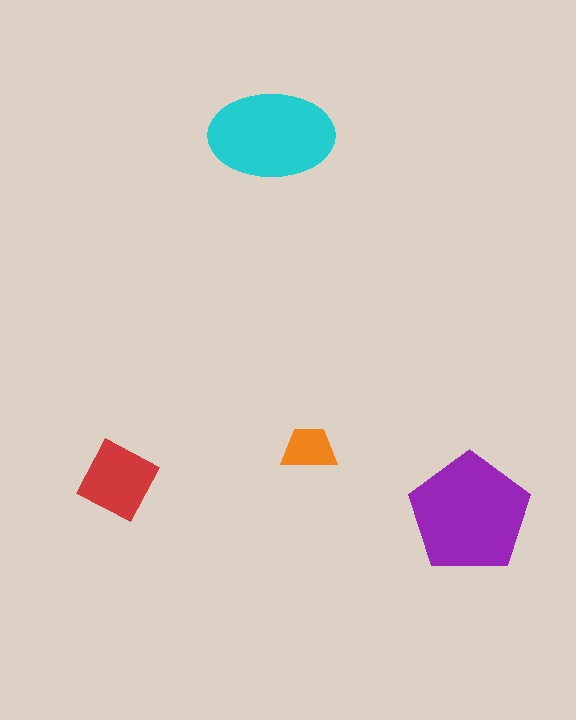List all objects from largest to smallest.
The purple pentagon, the cyan ellipse, the red diamond, the orange trapezoid.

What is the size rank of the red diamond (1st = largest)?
3rd.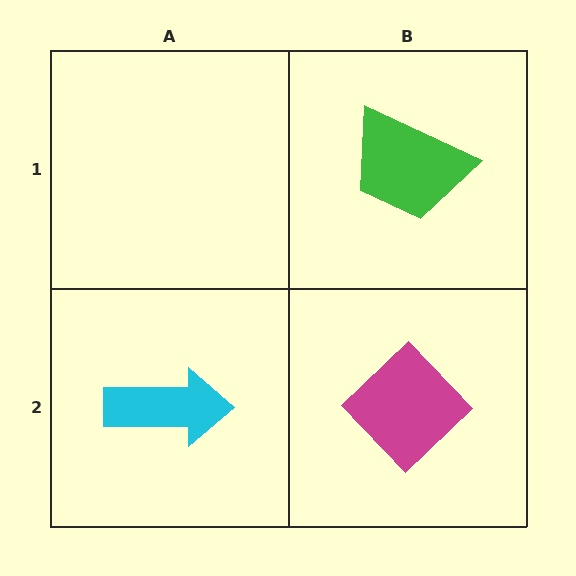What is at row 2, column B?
A magenta diamond.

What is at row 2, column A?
A cyan arrow.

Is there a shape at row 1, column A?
No, that cell is empty.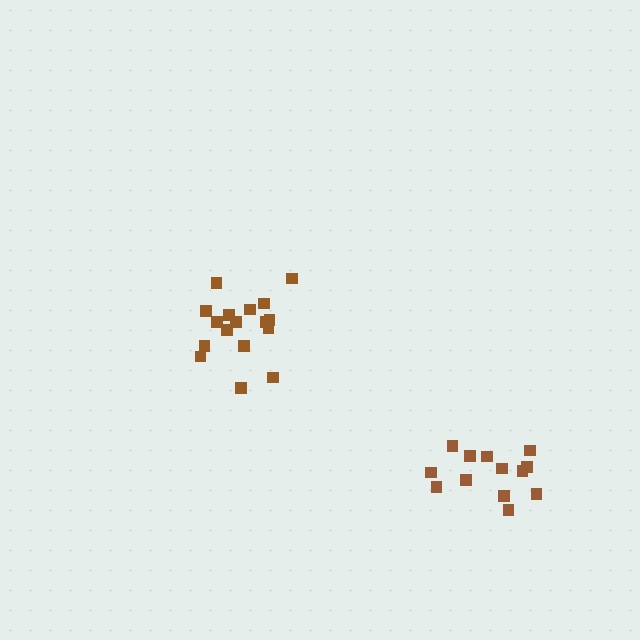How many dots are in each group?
Group 1: 17 dots, Group 2: 13 dots (30 total).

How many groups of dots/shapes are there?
There are 2 groups.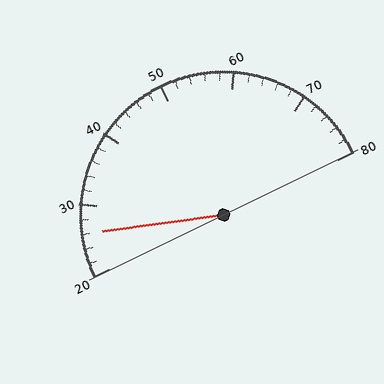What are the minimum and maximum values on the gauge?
The gauge ranges from 20 to 80.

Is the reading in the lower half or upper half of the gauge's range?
The reading is in the lower half of the range (20 to 80).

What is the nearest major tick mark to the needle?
The nearest major tick mark is 30.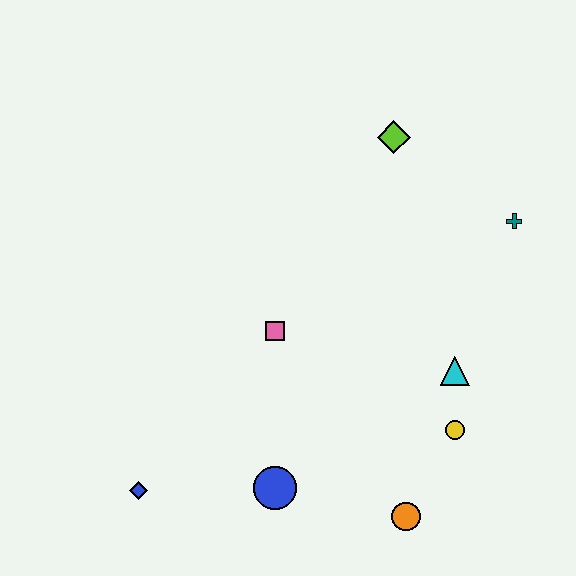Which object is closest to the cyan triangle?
The yellow circle is closest to the cyan triangle.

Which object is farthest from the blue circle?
The lime diamond is farthest from the blue circle.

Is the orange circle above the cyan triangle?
No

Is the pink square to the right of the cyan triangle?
No